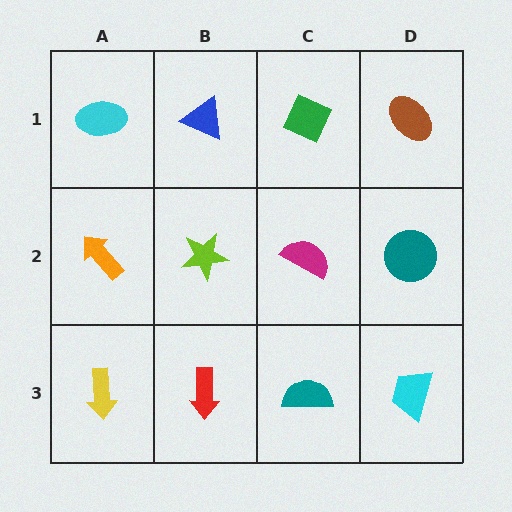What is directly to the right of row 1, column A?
A blue triangle.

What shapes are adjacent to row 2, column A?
A cyan ellipse (row 1, column A), a yellow arrow (row 3, column A), a lime star (row 2, column B).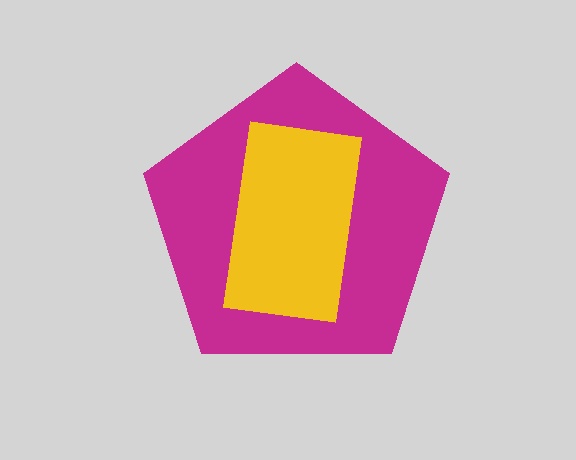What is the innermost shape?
The yellow rectangle.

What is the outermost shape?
The magenta pentagon.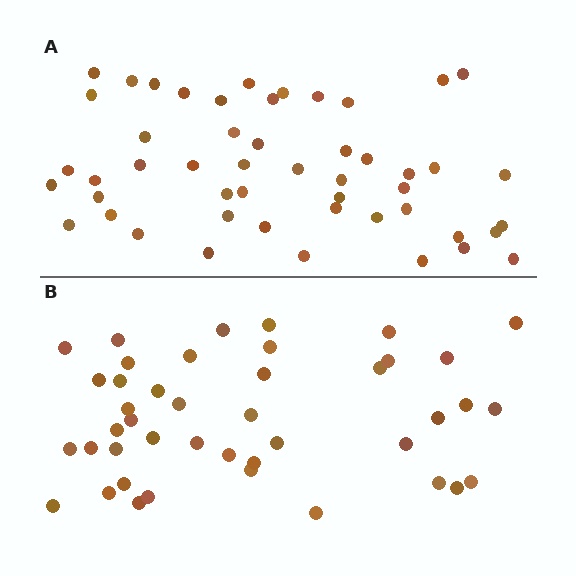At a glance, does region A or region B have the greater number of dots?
Region A (the top region) has more dots.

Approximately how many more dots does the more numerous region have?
Region A has roughly 8 or so more dots than region B.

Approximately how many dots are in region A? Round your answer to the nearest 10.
About 50 dots.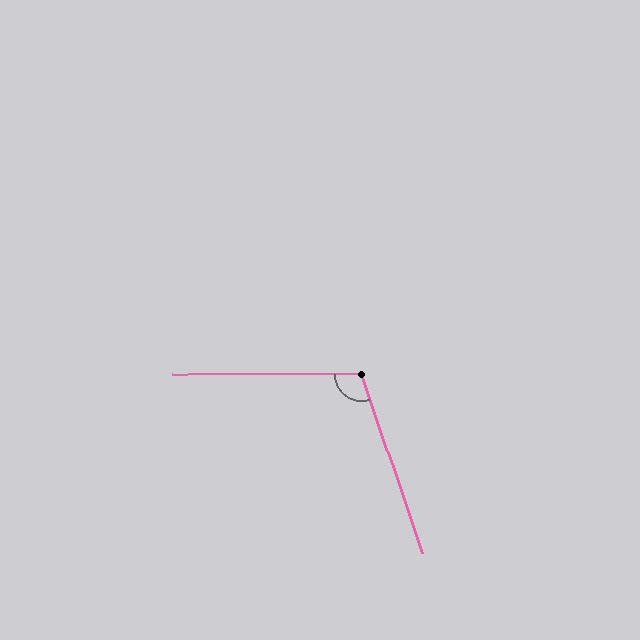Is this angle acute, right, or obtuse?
It is obtuse.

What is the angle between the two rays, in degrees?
Approximately 109 degrees.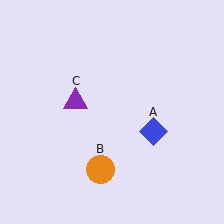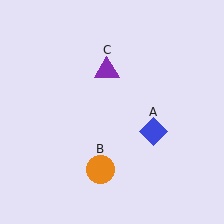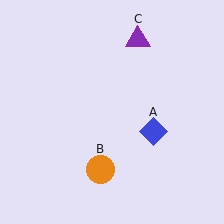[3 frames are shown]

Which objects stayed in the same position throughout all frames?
Blue diamond (object A) and orange circle (object B) remained stationary.